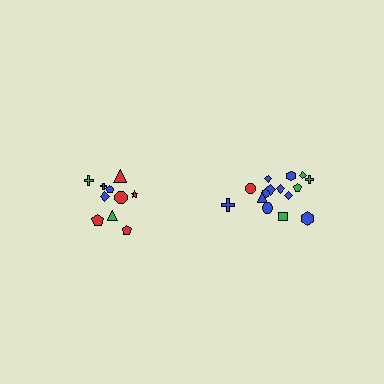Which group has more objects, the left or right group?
The right group.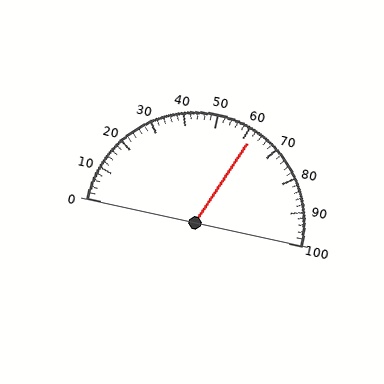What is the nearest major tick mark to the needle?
The nearest major tick mark is 60.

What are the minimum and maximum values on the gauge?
The gauge ranges from 0 to 100.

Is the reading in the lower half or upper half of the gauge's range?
The reading is in the upper half of the range (0 to 100).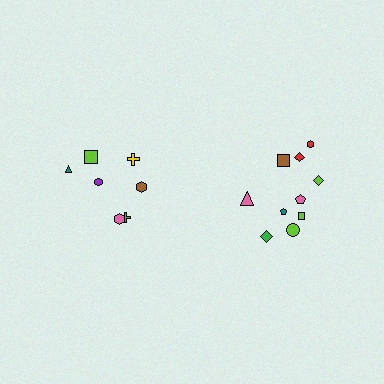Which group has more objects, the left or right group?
The right group.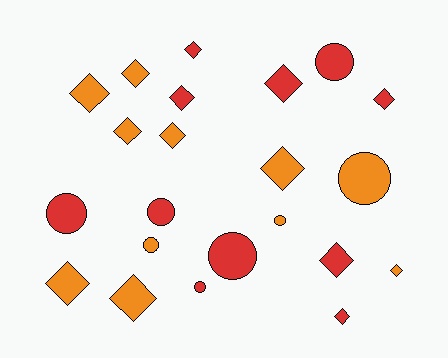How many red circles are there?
There are 5 red circles.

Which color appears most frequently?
Orange, with 11 objects.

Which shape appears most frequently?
Diamond, with 14 objects.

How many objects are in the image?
There are 22 objects.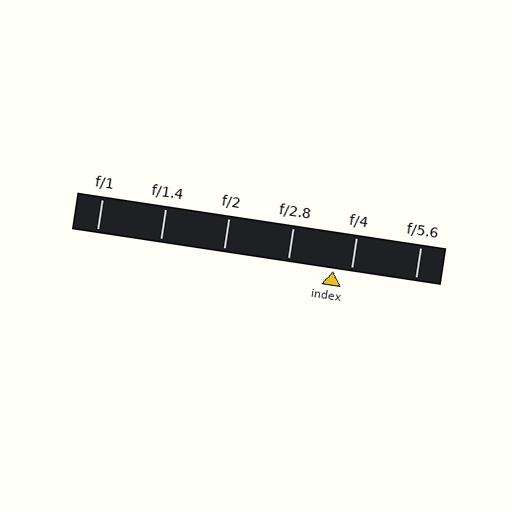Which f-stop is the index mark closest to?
The index mark is closest to f/4.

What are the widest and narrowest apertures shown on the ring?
The widest aperture shown is f/1 and the narrowest is f/5.6.